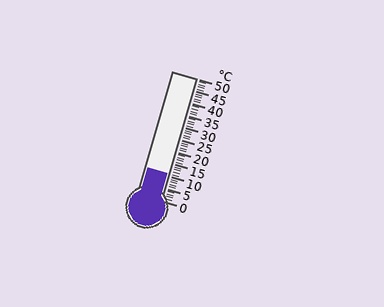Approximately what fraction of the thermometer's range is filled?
The thermometer is filled to approximately 20% of its range.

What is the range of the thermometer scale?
The thermometer scale ranges from 0°C to 50°C.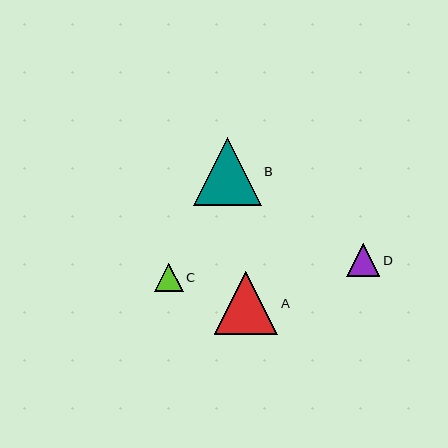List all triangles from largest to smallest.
From largest to smallest: B, A, D, C.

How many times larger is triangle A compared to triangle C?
Triangle A is approximately 2.2 times the size of triangle C.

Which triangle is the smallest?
Triangle C is the smallest with a size of approximately 29 pixels.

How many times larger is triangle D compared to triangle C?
Triangle D is approximately 1.1 times the size of triangle C.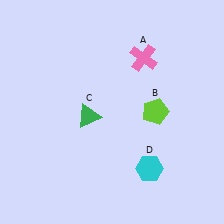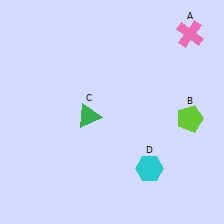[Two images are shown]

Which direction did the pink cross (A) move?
The pink cross (A) moved right.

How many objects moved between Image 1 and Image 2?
2 objects moved between the two images.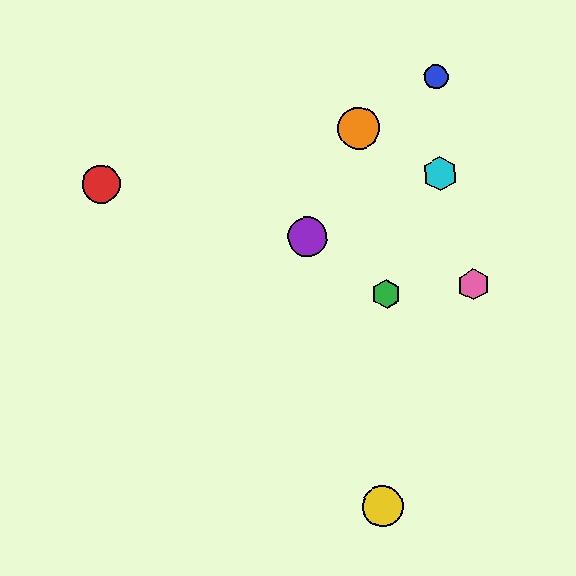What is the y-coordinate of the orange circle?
The orange circle is at y≈129.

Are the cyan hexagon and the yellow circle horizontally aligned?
No, the cyan hexagon is at y≈174 and the yellow circle is at y≈506.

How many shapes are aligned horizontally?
2 shapes (the red circle, the cyan hexagon) are aligned horizontally.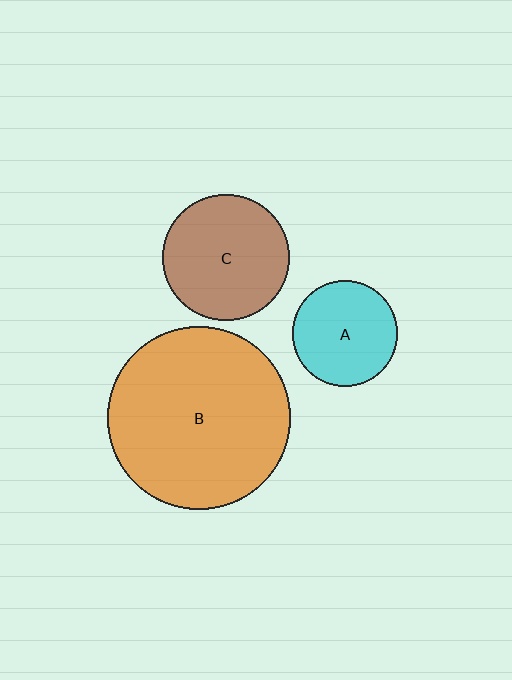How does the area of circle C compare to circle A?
Approximately 1.4 times.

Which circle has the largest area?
Circle B (orange).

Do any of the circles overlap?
No, none of the circles overlap.